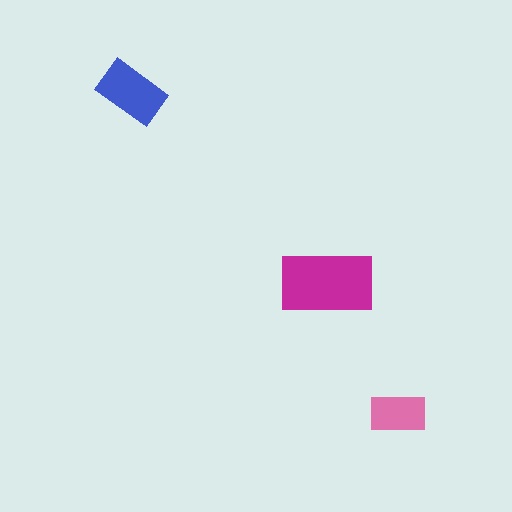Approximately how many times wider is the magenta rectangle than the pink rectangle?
About 1.5 times wider.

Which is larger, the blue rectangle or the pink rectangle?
The blue one.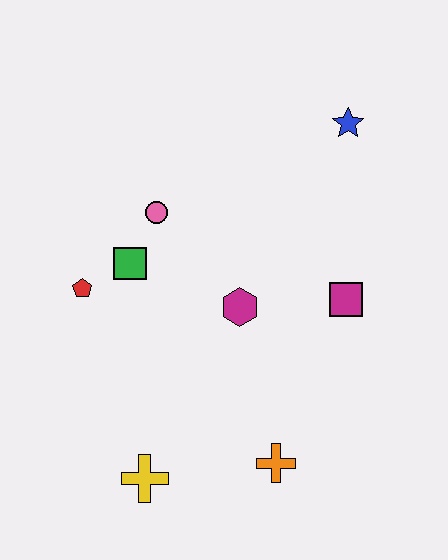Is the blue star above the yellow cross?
Yes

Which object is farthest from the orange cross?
The blue star is farthest from the orange cross.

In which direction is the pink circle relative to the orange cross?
The pink circle is above the orange cross.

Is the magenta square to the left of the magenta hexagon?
No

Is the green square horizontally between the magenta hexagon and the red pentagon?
Yes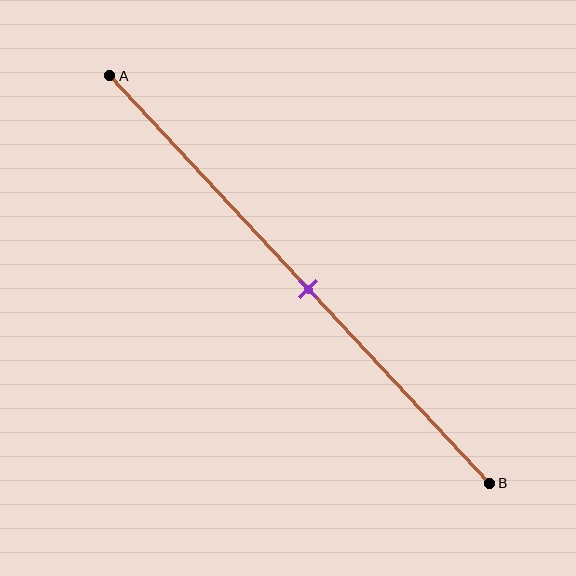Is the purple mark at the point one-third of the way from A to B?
No, the mark is at about 50% from A, not at the 33% one-third point.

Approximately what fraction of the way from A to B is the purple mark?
The purple mark is approximately 50% of the way from A to B.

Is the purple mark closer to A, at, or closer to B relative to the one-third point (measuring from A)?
The purple mark is closer to point B than the one-third point of segment AB.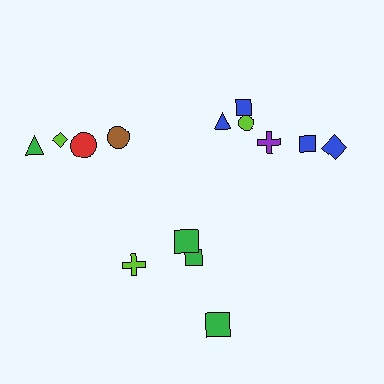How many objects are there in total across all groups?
There are 14 objects.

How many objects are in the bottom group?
There are 4 objects.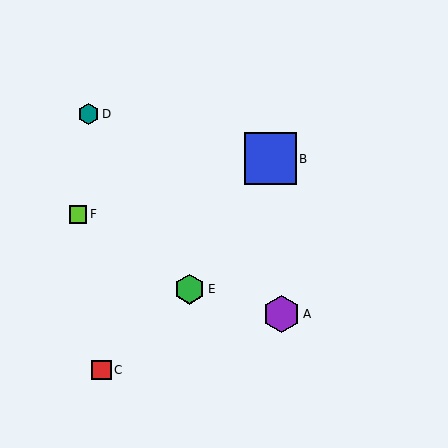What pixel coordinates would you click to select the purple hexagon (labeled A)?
Click at (281, 314) to select the purple hexagon A.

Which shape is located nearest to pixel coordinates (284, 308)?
The purple hexagon (labeled A) at (281, 314) is nearest to that location.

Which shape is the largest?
The blue square (labeled B) is the largest.